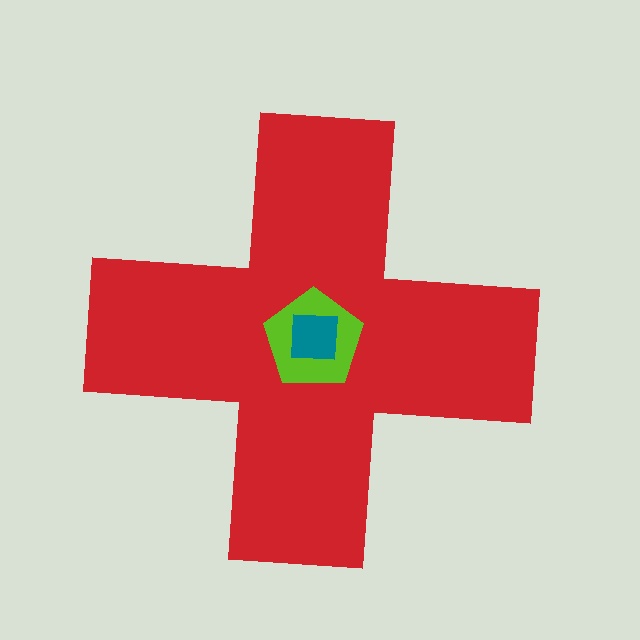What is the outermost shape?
The red cross.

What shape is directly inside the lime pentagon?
The teal square.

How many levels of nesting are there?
3.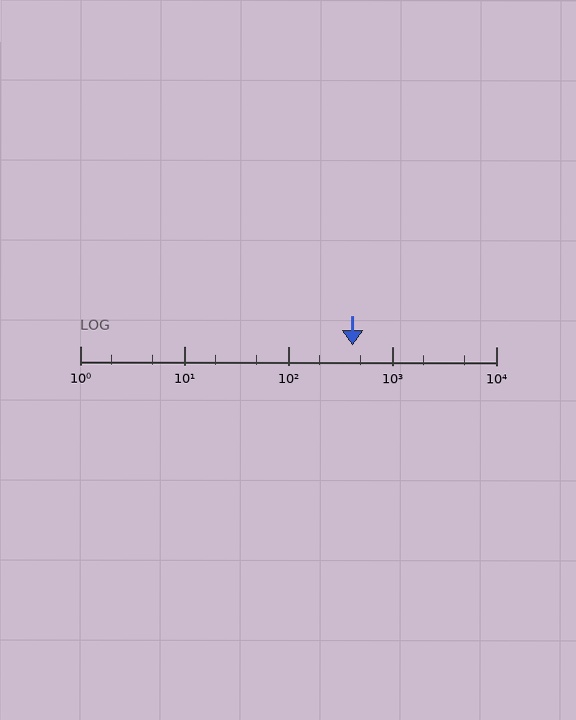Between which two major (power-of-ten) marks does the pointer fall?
The pointer is between 100 and 1000.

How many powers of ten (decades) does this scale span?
The scale spans 4 decades, from 1 to 10000.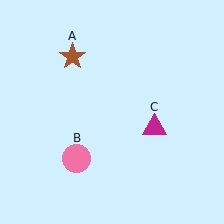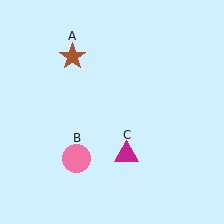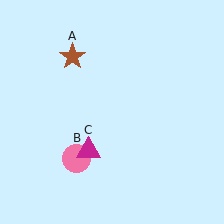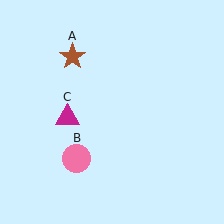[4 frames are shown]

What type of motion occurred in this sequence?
The magenta triangle (object C) rotated clockwise around the center of the scene.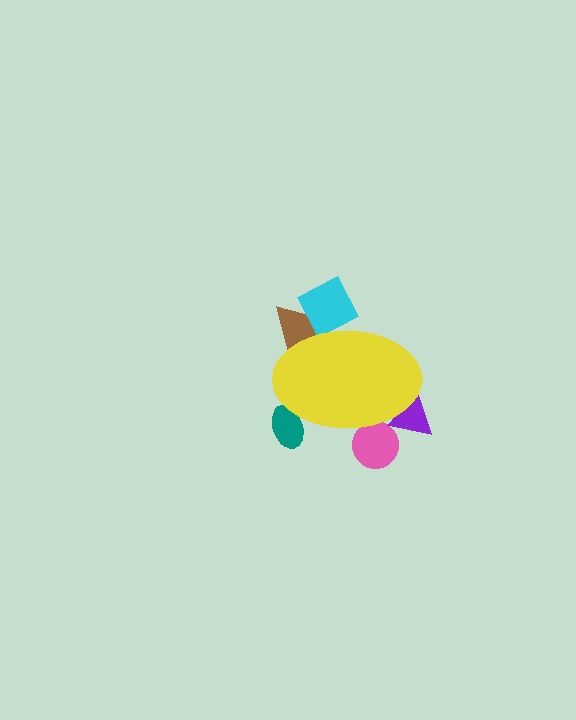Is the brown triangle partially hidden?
Yes, the brown triangle is partially hidden behind the yellow ellipse.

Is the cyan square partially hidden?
Yes, the cyan square is partially hidden behind the yellow ellipse.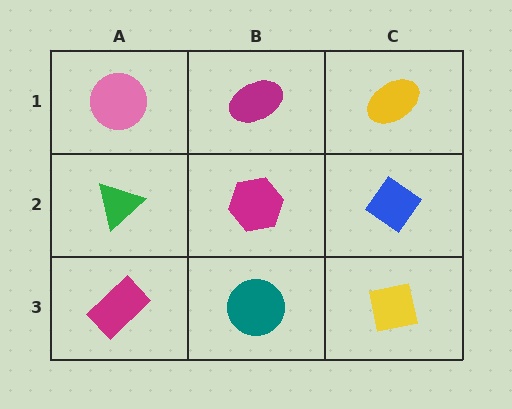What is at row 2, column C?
A blue diamond.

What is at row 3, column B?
A teal circle.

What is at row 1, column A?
A pink circle.